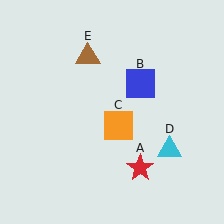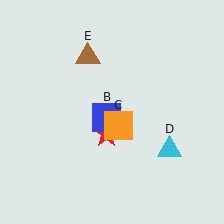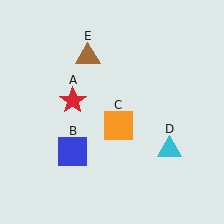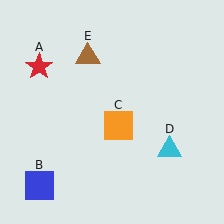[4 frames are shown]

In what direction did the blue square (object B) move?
The blue square (object B) moved down and to the left.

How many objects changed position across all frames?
2 objects changed position: red star (object A), blue square (object B).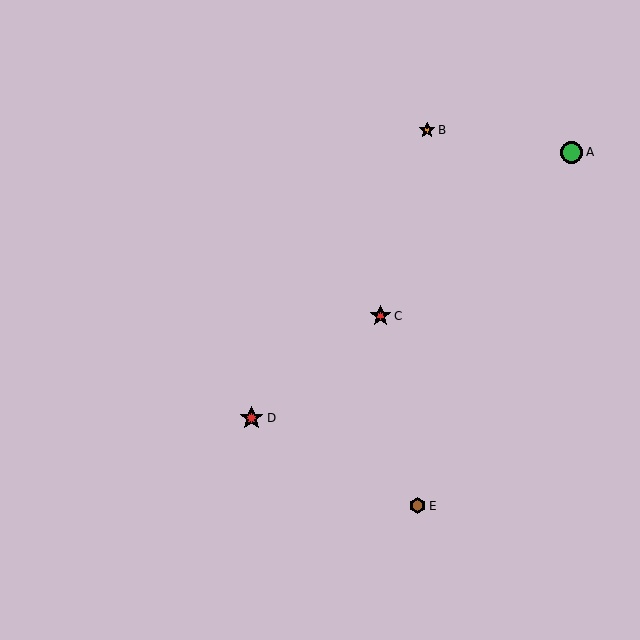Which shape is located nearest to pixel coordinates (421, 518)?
The brown hexagon (labeled E) at (418, 506) is nearest to that location.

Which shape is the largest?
The red star (labeled D) is the largest.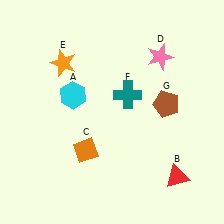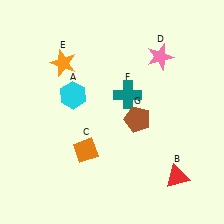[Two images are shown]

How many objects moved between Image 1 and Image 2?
1 object moved between the two images.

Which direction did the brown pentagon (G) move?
The brown pentagon (G) moved left.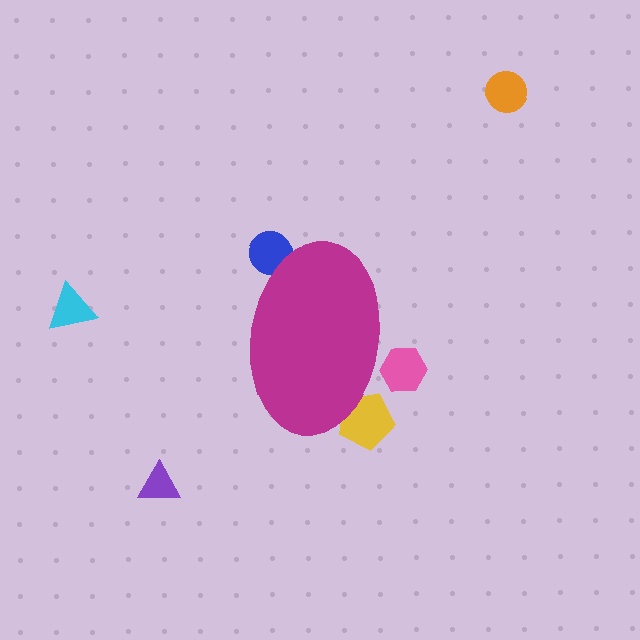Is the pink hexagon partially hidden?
Yes, the pink hexagon is partially hidden behind the magenta ellipse.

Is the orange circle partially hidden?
No, the orange circle is fully visible.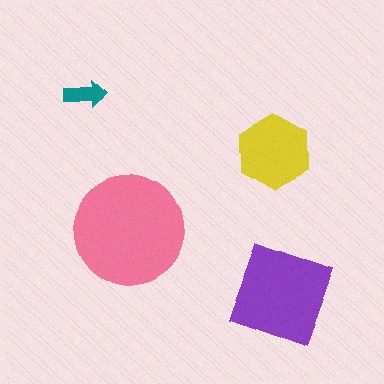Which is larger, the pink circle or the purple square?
The pink circle.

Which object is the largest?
The pink circle.